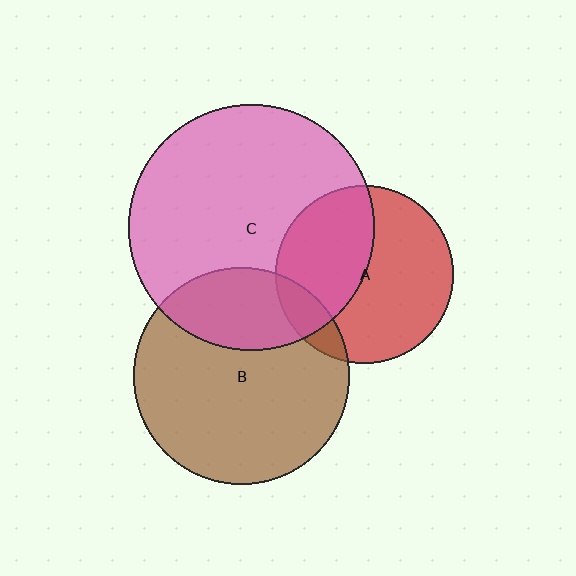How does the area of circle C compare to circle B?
Approximately 1.3 times.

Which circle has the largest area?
Circle C (pink).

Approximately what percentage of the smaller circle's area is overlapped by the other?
Approximately 30%.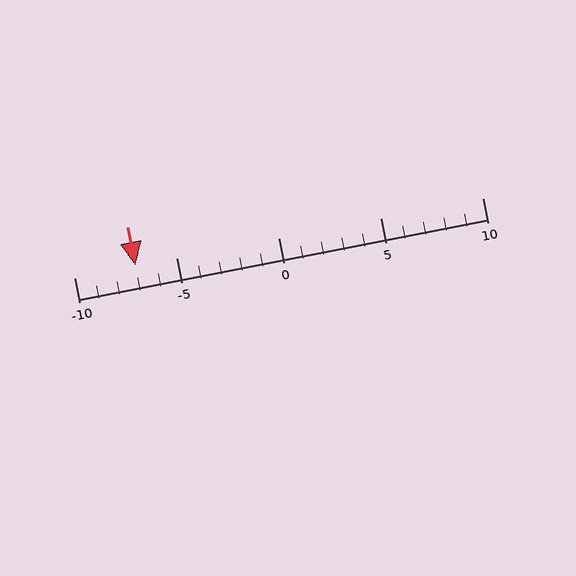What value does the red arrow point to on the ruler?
The red arrow points to approximately -7.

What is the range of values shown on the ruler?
The ruler shows values from -10 to 10.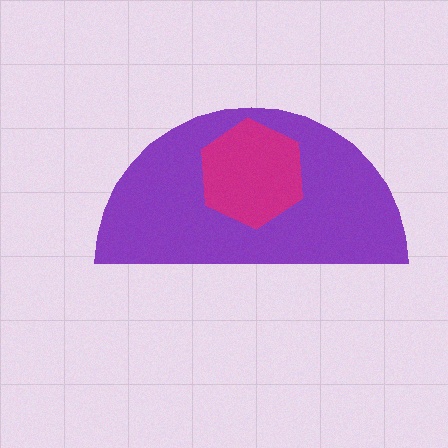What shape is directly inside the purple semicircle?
The magenta hexagon.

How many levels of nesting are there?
2.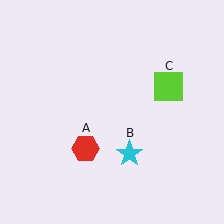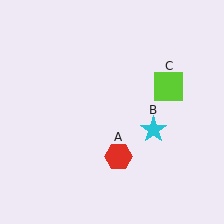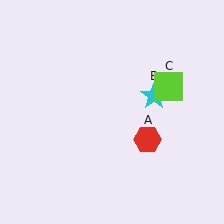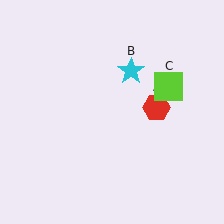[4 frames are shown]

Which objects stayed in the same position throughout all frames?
Lime square (object C) remained stationary.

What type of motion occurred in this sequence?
The red hexagon (object A), cyan star (object B) rotated counterclockwise around the center of the scene.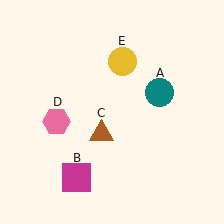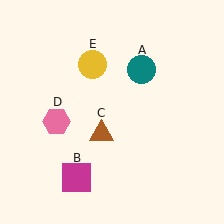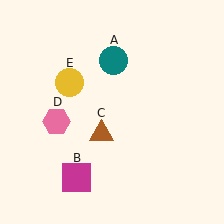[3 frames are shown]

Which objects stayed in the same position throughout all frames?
Magenta square (object B) and brown triangle (object C) and pink hexagon (object D) remained stationary.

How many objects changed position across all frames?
2 objects changed position: teal circle (object A), yellow circle (object E).